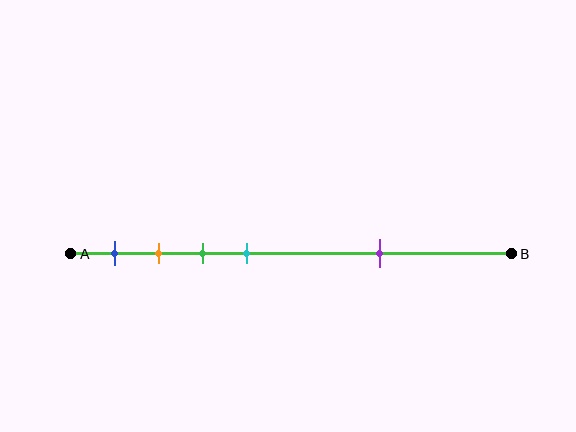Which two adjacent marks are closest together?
The orange and green marks are the closest adjacent pair.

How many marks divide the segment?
There are 5 marks dividing the segment.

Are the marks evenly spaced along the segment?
No, the marks are not evenly spaced.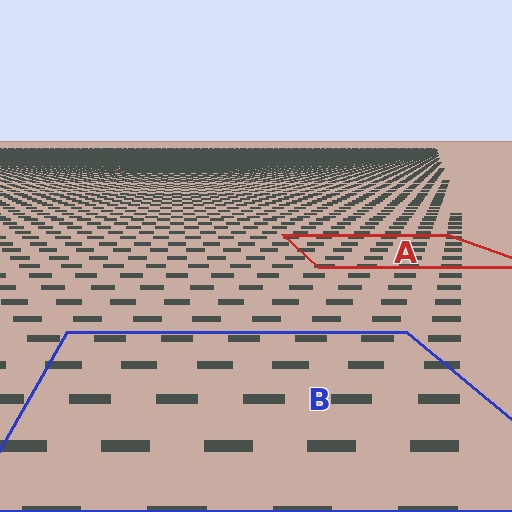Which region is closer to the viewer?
Region B is closer. The texture elements there are larger and more spread out.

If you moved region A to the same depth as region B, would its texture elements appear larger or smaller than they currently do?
They would appear larger. At a closer depth, the same texture elements are projected at a bigger on-screen size.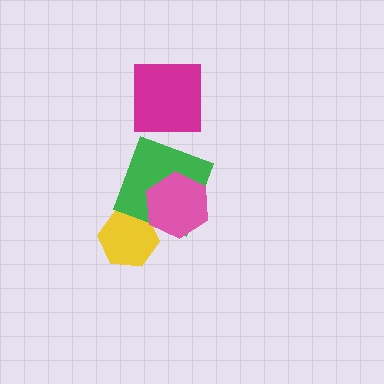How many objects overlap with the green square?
2 objects overlap with the green square.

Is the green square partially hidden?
Yes, it is partially covered by another shape.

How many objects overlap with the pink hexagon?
1 object overlaps with the pink hexagon.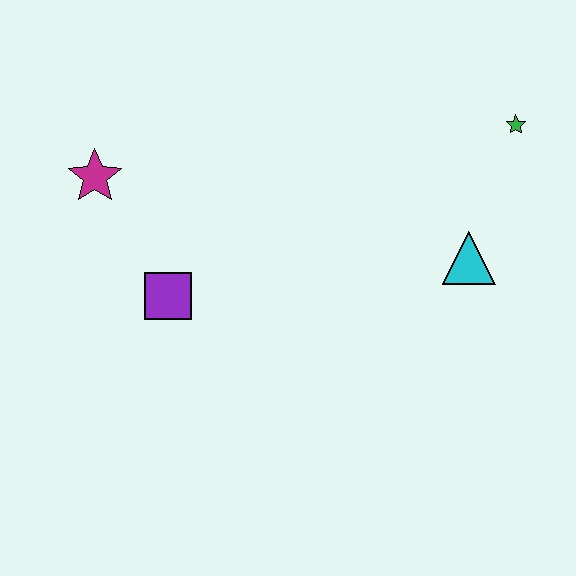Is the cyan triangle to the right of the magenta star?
Yes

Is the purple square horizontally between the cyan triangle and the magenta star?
Yes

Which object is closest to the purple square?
The magenta star is closest to the purple square.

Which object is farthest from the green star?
The magenta star is farthest from the green star.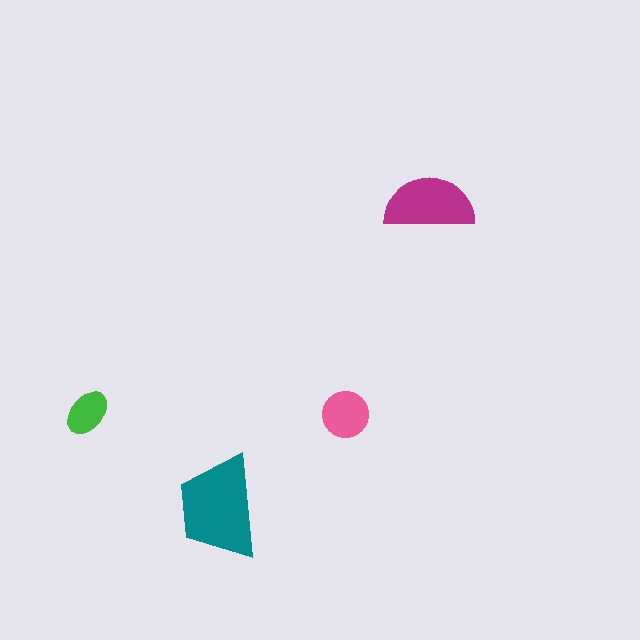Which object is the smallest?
The green ellipse.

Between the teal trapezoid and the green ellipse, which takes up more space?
The teal trapezoid.